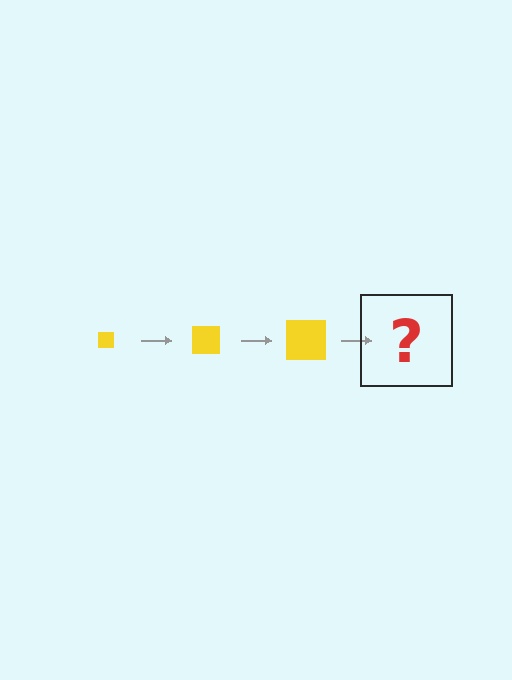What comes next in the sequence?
The next element should be a yellow square, larger than the previous one.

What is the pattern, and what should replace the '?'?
The pattern is that the square gets progressively larger each step. The '?' should be a yellow square, larger than the previous one.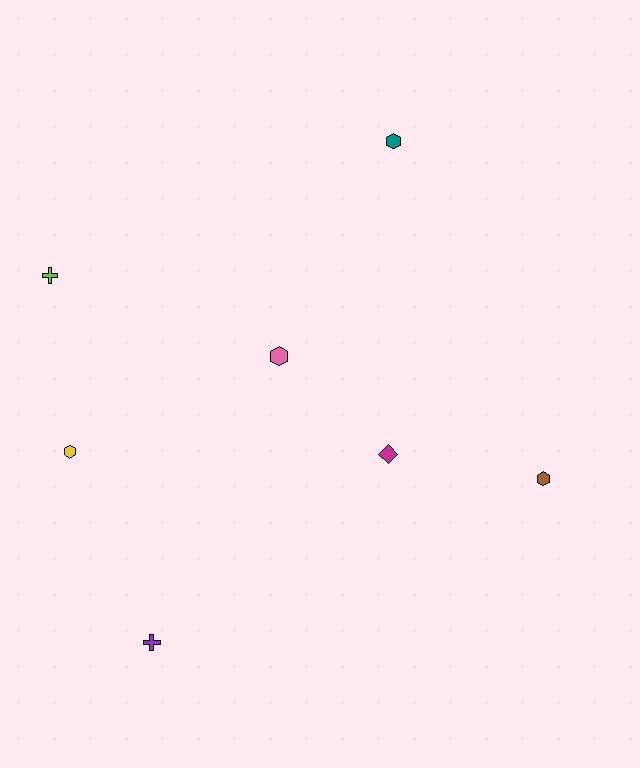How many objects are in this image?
There are 7 objects.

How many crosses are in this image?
There are 2 crosses.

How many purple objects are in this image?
There is 1 purple object.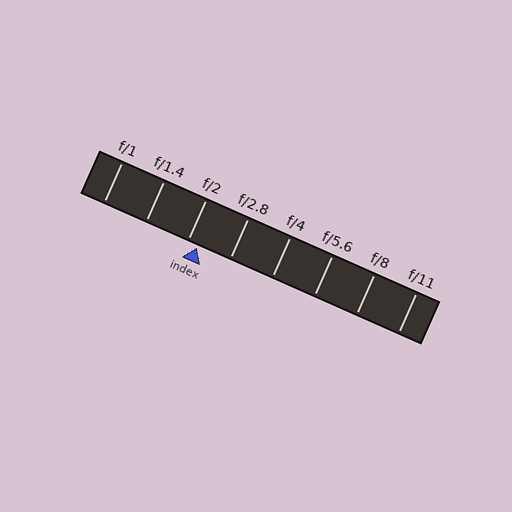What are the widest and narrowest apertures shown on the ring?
The widest aperture shown is f/1 and the narrowest is f/11.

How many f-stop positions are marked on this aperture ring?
There are 8 f-stop positions marked.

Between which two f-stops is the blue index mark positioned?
The index mark is between f/2 and f/2.8.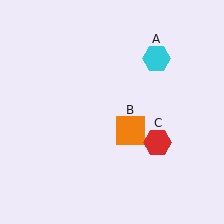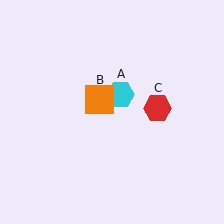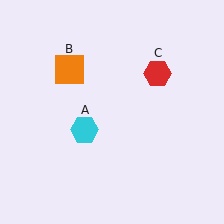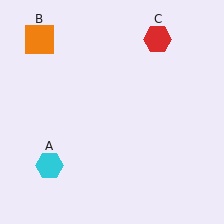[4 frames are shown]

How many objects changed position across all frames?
3 objects changed position: cyan hexagon (object A), orange square (object B), red hexagon (object C).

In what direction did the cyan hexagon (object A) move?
The cyan hexagon (object A) moved down and to the left.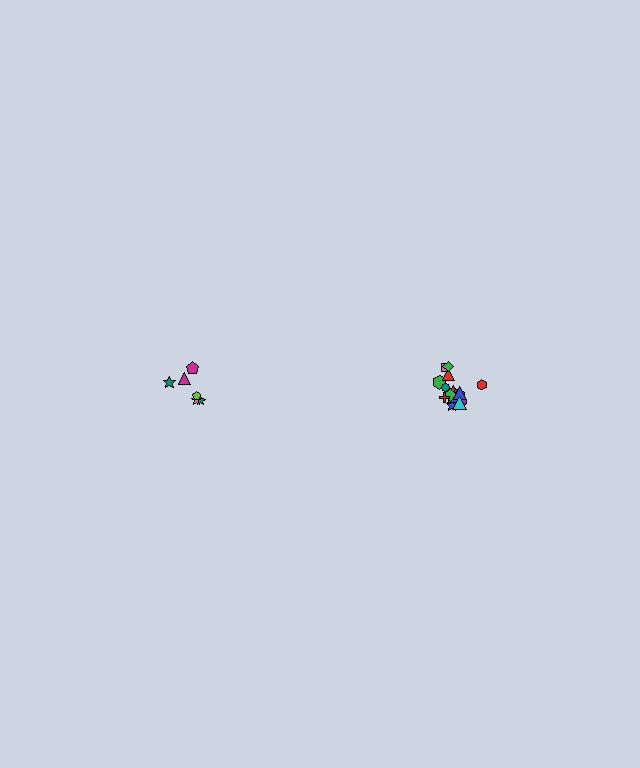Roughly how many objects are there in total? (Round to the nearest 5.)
Roughly 25 objects in total.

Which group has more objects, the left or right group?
The right group.